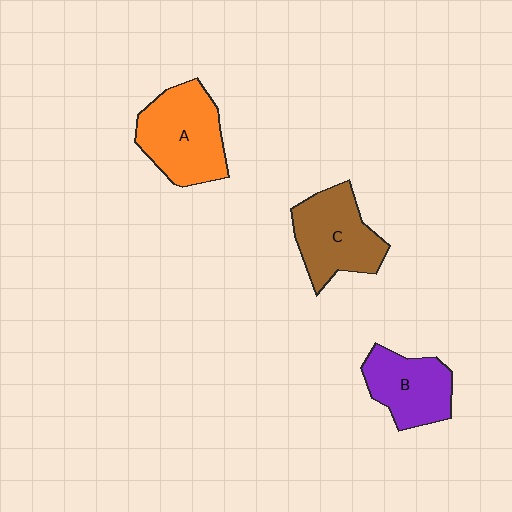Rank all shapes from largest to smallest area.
From largest to smallest: A (orange), C (brown), B (purple).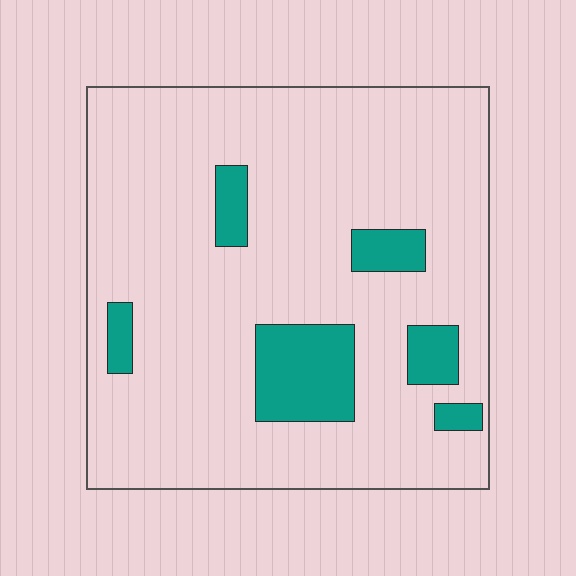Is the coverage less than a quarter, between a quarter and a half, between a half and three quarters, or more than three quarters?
Less than a quarter.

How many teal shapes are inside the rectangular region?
6.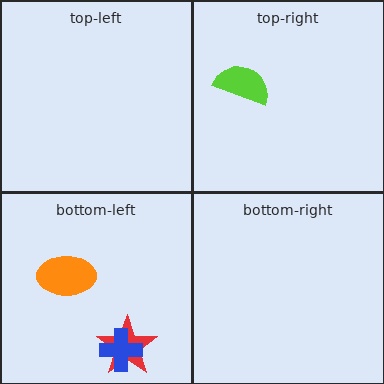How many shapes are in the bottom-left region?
3.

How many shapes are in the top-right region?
1.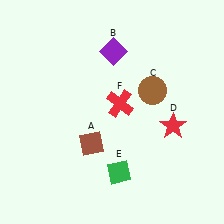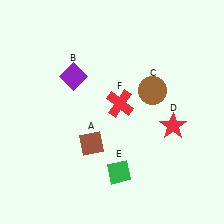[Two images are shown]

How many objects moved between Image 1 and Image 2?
1 object moved between the two images.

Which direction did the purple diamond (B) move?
The purple diamond (B) moved left.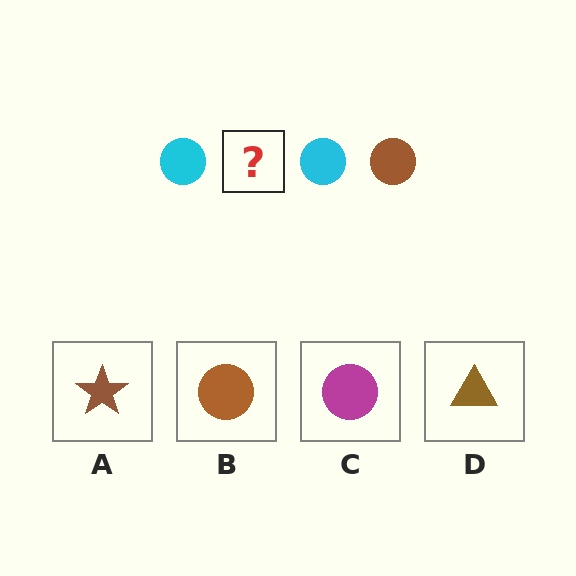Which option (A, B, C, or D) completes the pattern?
B.